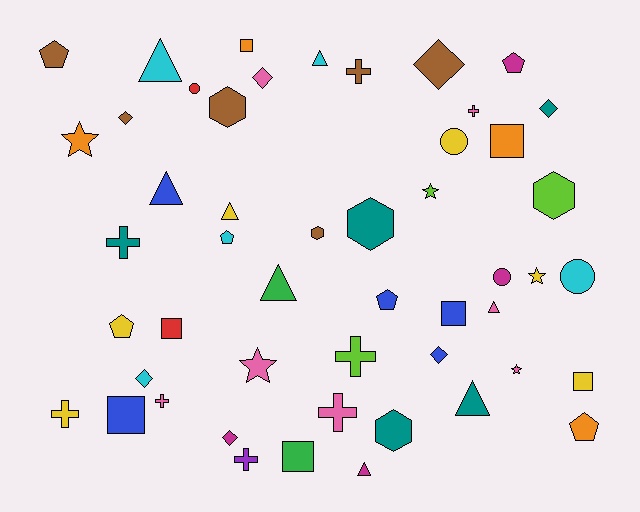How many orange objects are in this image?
There are 4 orange objects.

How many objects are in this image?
There are 50 objects.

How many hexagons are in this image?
There are 5 hexagons.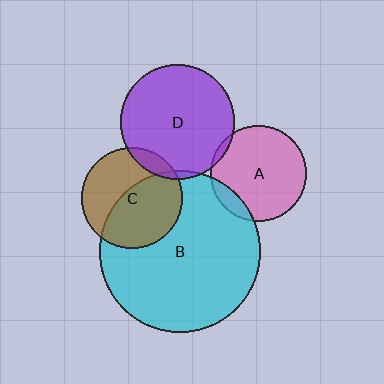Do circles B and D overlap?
Yes.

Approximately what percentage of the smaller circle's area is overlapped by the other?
Approximately 5%.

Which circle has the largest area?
Circle B (cyan).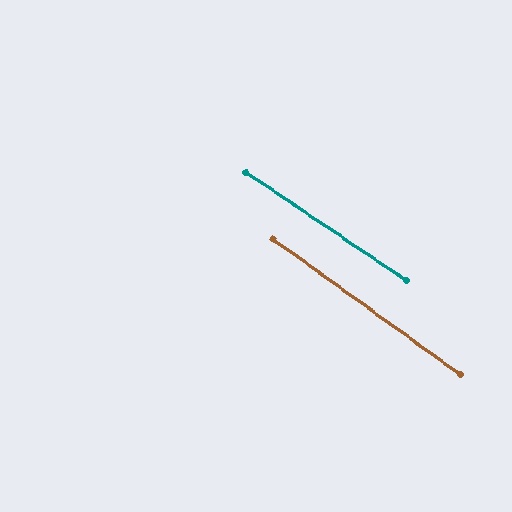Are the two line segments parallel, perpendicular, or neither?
Parallel — their directions differ by only 1.6°.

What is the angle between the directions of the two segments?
Approximately 2 degrees.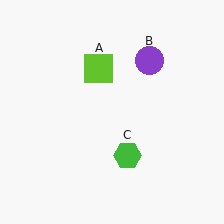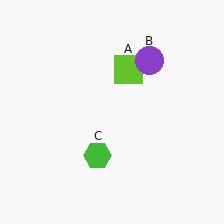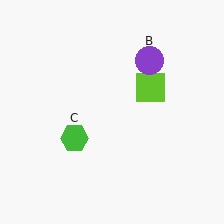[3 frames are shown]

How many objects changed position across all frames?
2 objects changed position: lime square (object A), green hexagon (object C).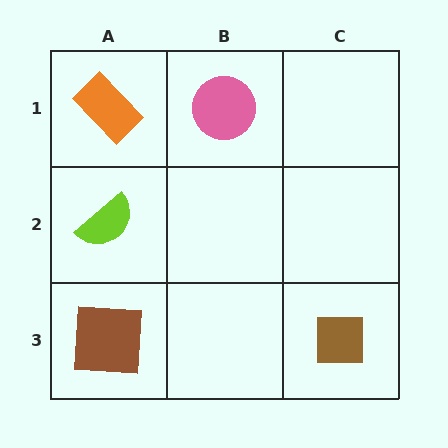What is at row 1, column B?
A pink circle.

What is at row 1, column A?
An orange rectangle.